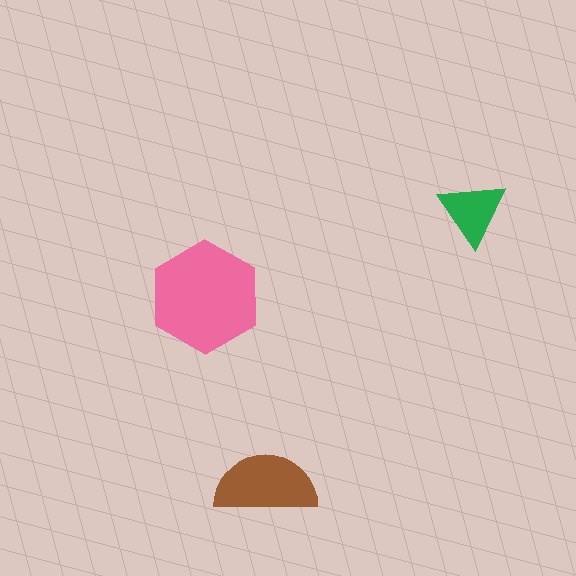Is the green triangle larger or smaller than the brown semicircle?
Smaller.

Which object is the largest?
The pink hexagon.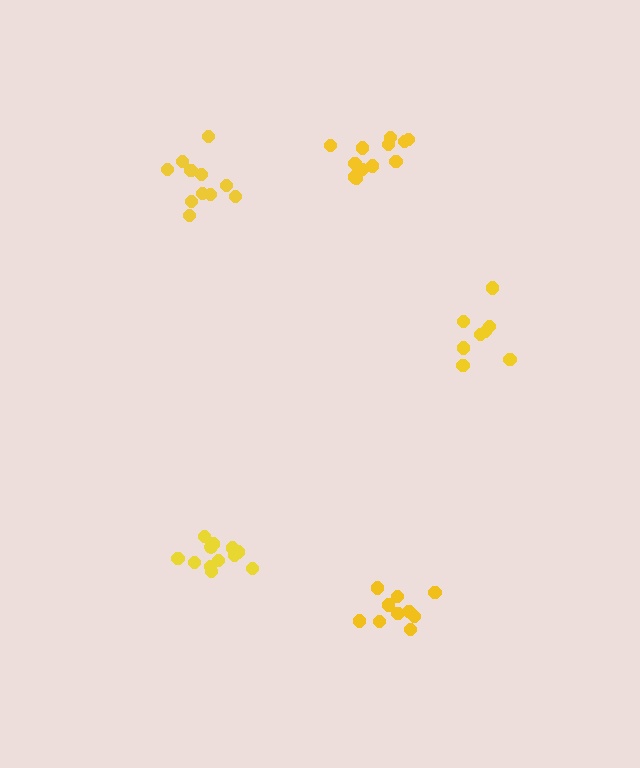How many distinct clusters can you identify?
There are 5 distinct clusters.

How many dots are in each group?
Group 1: 8 dots, Group 2: 10 dots, Group 3: 11 dots, Group 4: 12 dots, Group 5: 12 dots (53 total).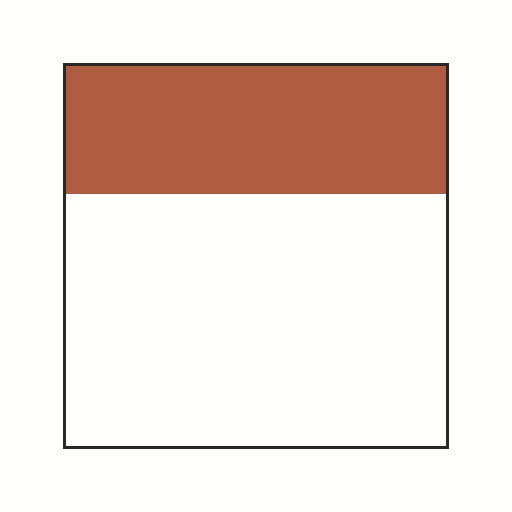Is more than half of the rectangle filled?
No.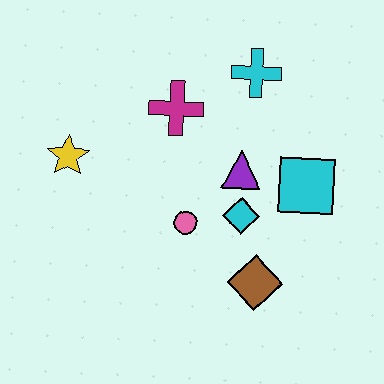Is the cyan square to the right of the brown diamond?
Yes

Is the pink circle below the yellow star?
Yes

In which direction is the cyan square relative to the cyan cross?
The cyan square is below the cyan cross.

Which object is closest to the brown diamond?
The cyan diamond is closest to the brown diamond.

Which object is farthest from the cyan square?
The yellow star is farthest from the cyan square.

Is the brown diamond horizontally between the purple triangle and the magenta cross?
No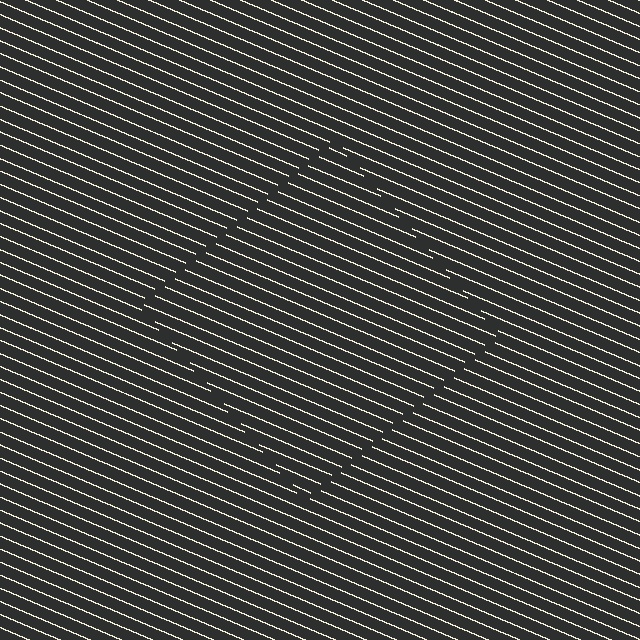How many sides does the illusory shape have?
4 sides — the line-ends trace a square.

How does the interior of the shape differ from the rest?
The interior of the shape contains the same grating, shifted by half a period — the contour is defined by the phase discontinuity where line-ends from the inner and outer gratings abut.